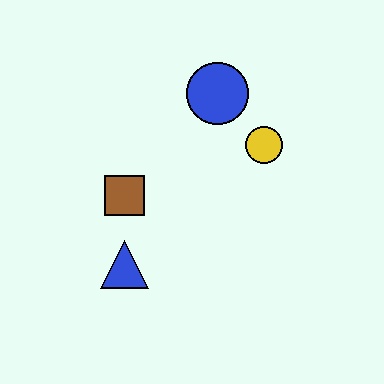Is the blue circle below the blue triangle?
No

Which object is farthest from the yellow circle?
The blue triangle is farthest from the yellow circle.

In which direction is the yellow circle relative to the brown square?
The yellow circle is to the right of the brown square.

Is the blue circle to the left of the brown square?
No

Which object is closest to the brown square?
The blue triangle is closest to the brown square.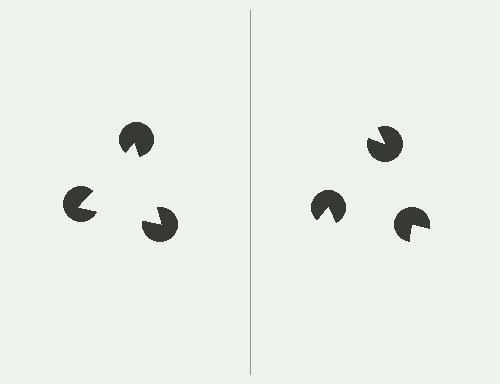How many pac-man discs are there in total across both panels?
6 — 3 on each side.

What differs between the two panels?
The pac-man discs are positioned identically on both sides; only the wedge orientations differ. On the left they align to a triangle; on the right they are misaligned.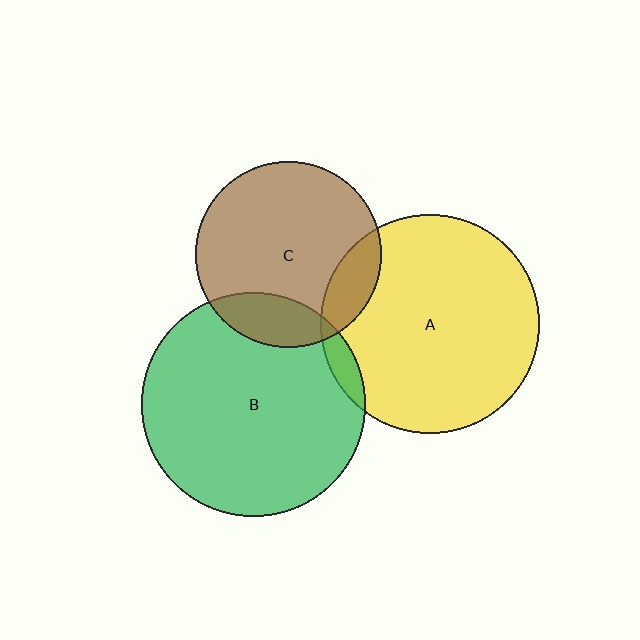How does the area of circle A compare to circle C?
Approximately 1.4 times.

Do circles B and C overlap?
Yes.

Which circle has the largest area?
Circle B (green).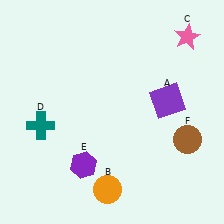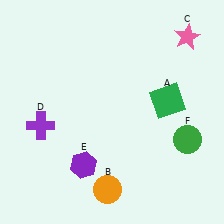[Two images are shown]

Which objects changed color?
A changed from purple to green. D changed from teal to purple. F changed from brown to green.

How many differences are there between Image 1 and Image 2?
There are 3 differences between the two images.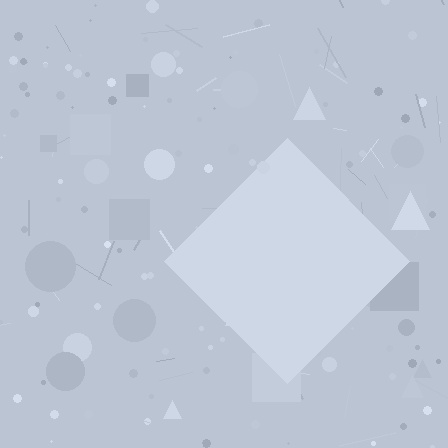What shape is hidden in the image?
A diamond is hidden in the image.